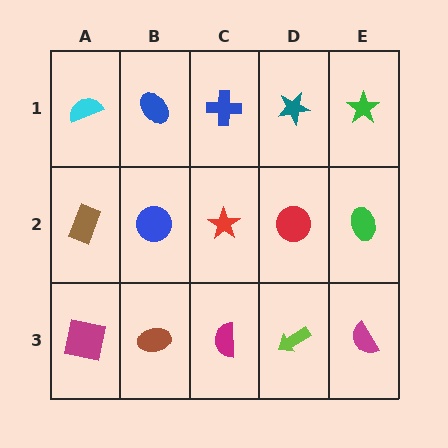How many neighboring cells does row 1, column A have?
2.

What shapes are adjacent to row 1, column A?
A brown rectangle (row 2, column A), a blue ellipse (row 1, column B).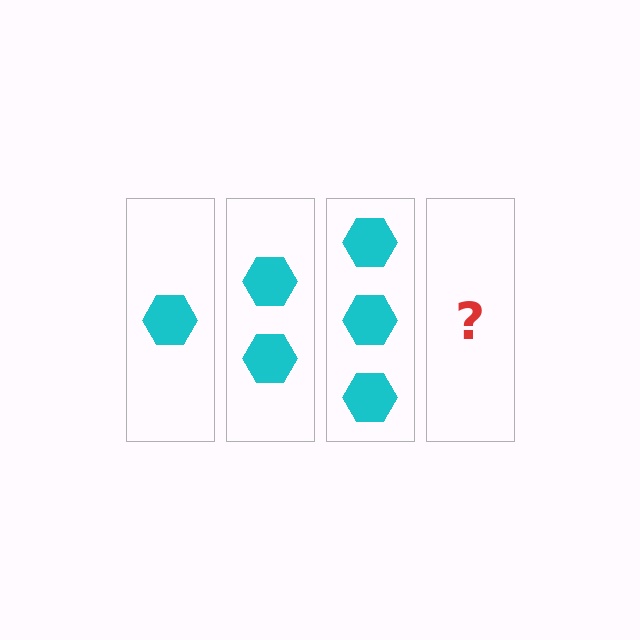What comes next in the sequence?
The next element should be 4 hexagons.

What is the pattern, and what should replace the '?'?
The pattern is that each step adds one more hexagon. The '?' should be 4 hexagons.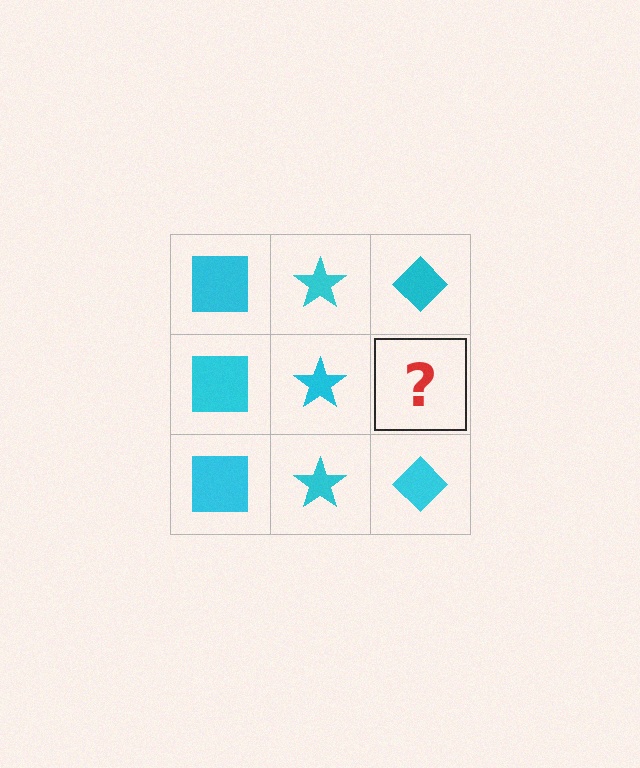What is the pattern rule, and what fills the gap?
The rule is that each column has a consistent shape. The gap should be filled with a cyan diamond.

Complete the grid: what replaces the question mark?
The question mark should be replaced with a cyan diamond.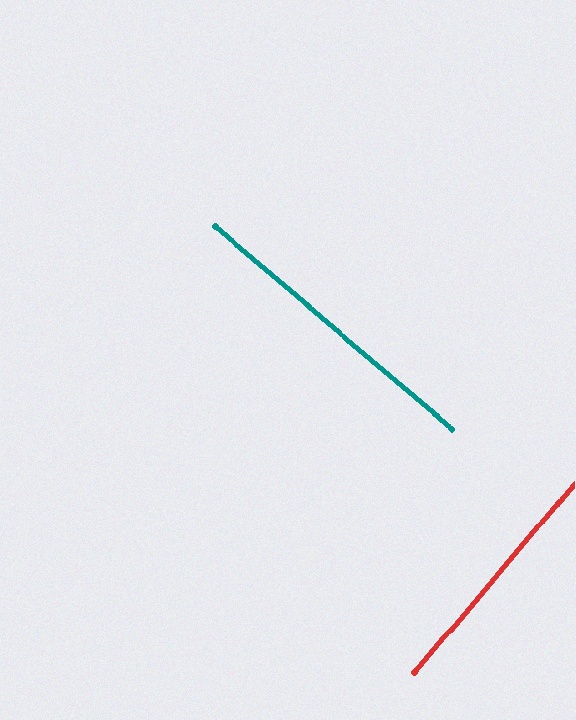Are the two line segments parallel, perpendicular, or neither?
Perpendicular — they meet at approximately 90°.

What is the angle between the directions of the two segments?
Approximately 90 degrees.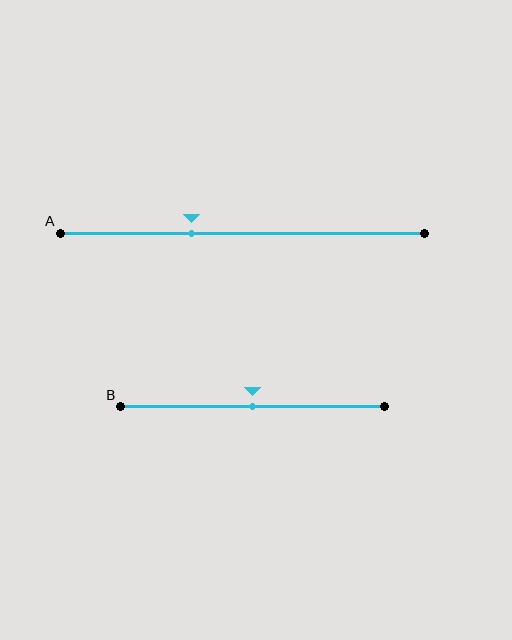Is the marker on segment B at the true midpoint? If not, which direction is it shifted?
Yes, the marker on segment B is at the true midpoint.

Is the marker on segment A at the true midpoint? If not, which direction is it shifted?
No, the marker on segment A is shifted to the left by about 14% of the segment length.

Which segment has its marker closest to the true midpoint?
Segment B has its marker closest to the true midpoint.